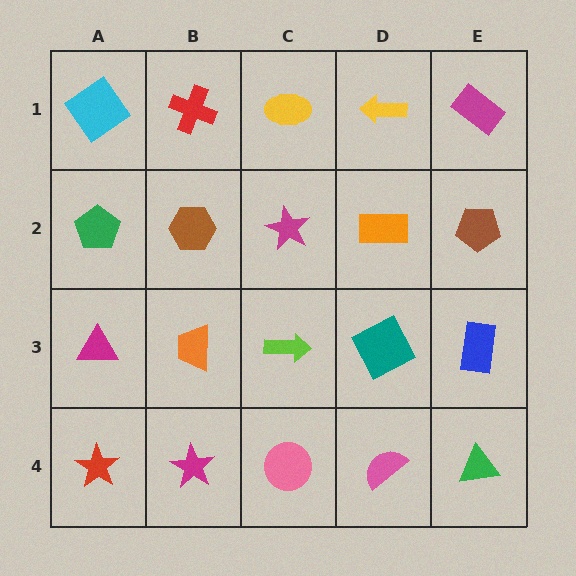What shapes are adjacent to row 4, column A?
A magenta triangle (row 3, column A), a magenta star (row 4, column B).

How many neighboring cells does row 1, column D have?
3.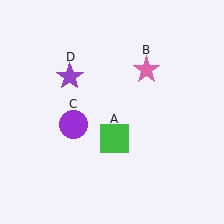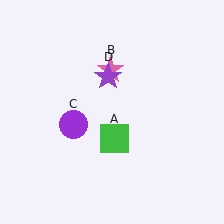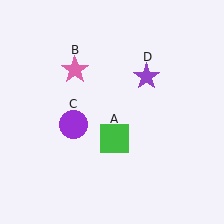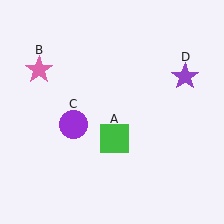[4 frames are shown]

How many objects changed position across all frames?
2 objects changed position: pink star (object B), purple star (object D).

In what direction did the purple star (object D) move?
The purple star (object D) moved right.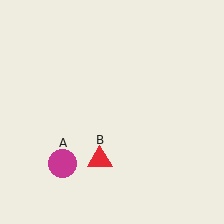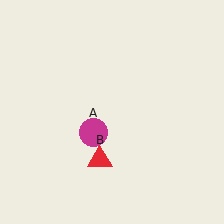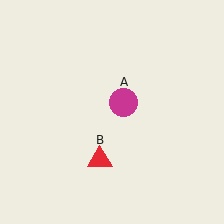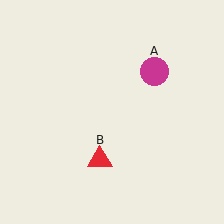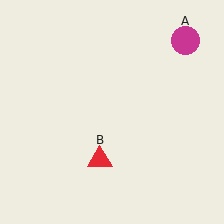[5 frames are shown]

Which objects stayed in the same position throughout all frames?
Red triangle (object B) remained stationary.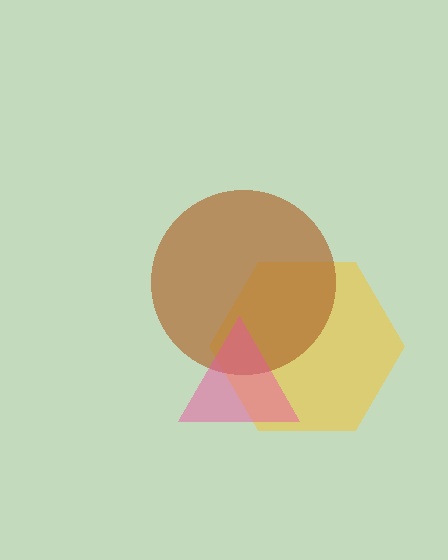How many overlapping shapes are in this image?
There are 3 overlapping shapes in the image.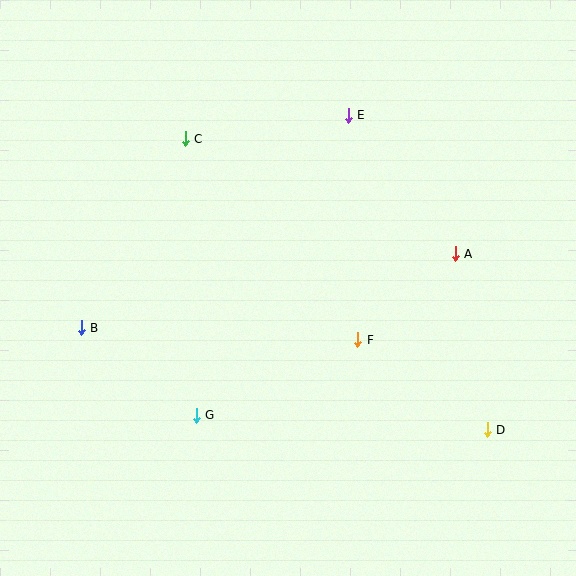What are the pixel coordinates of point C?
Point C is at (185, 139).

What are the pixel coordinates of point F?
Point F is at (358, 340).